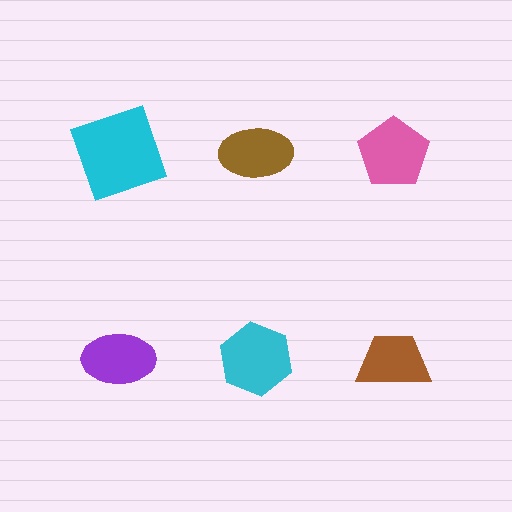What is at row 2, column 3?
A brown trapezoid.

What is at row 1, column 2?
A brown ellipse.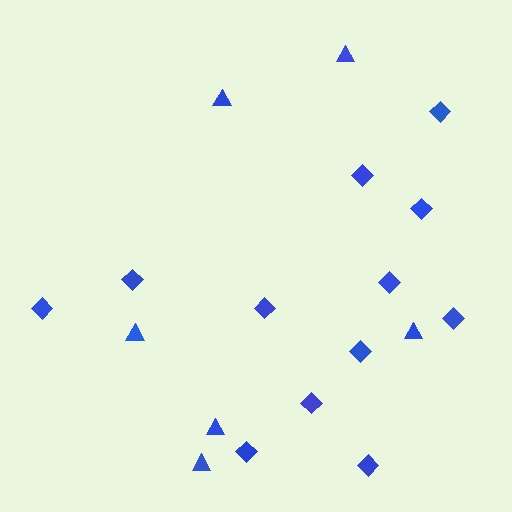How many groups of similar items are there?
There are 2 groups: one group of triangles (6) and one group of diamonds (12).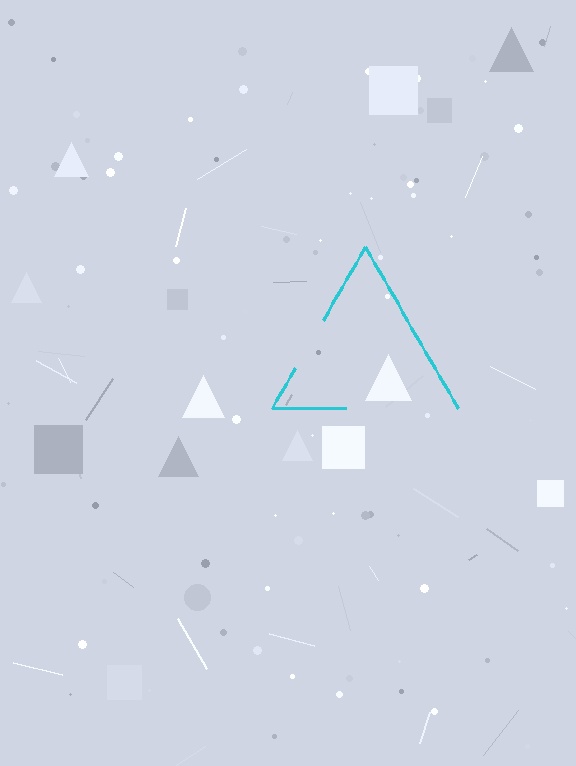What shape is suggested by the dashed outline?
The dashed outline suggests a triangle.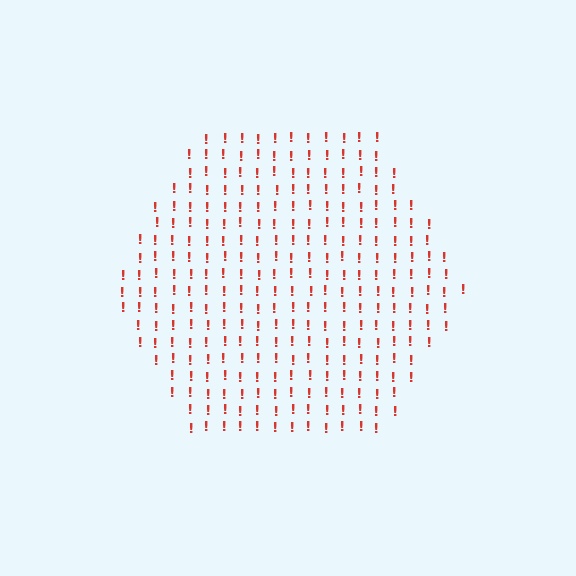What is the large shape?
The large shape is a hexagon.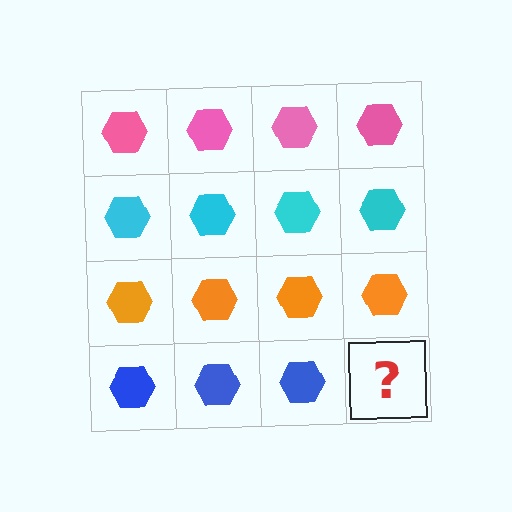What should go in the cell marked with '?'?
The missing cell should contain a blue hexagon.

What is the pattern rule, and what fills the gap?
The rule is that each row has a consistent color. The gap should be filled with a blue hexagon.